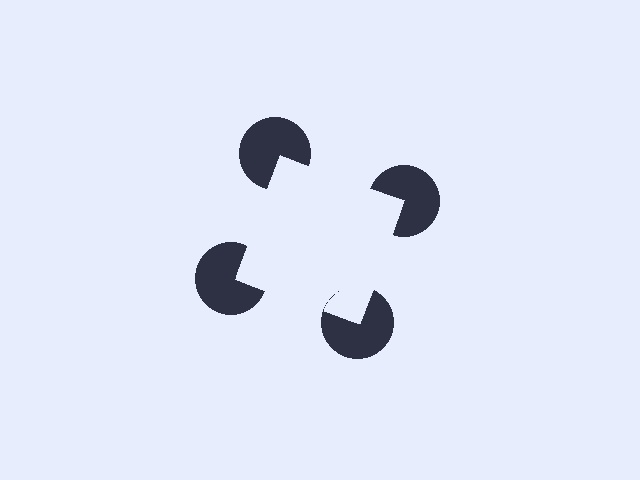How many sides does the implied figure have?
4 sides.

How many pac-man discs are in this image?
There are 4 — one at each vertex of the illusory square.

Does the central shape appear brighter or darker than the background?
It typically appears slightly brighter than the background, even though no actual brightness change is drawn.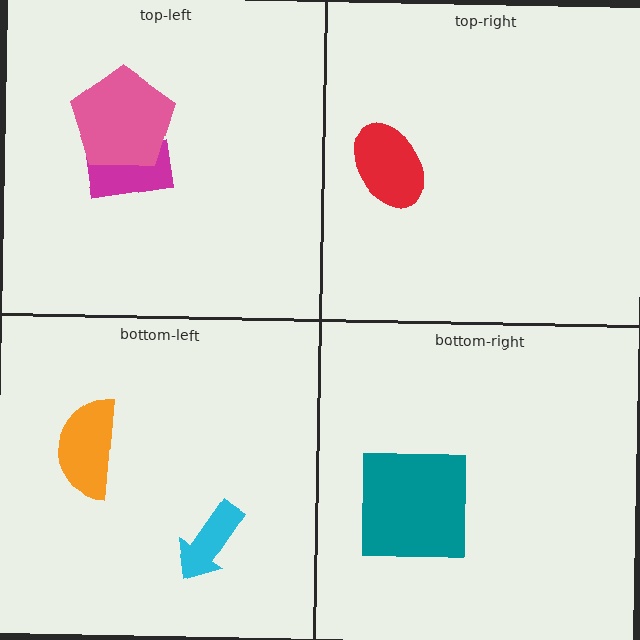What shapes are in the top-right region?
The red ellipse.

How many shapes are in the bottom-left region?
2.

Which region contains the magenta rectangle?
The top-left region.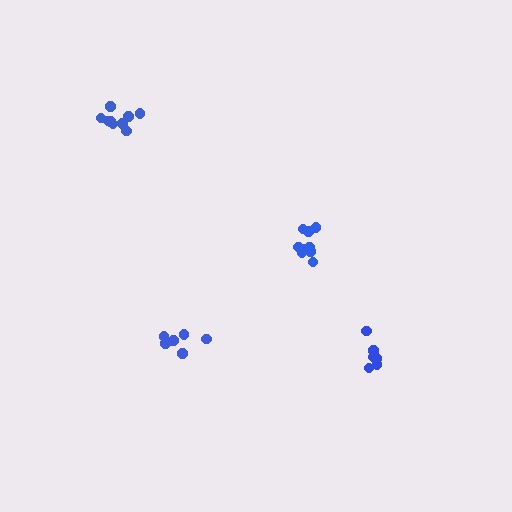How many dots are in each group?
Group 1: 9 dots, Group 2: 9 dots, Group 3: 6 dots, Group 4: 6 dots (30 total).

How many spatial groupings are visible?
There are 4 spatial groupings.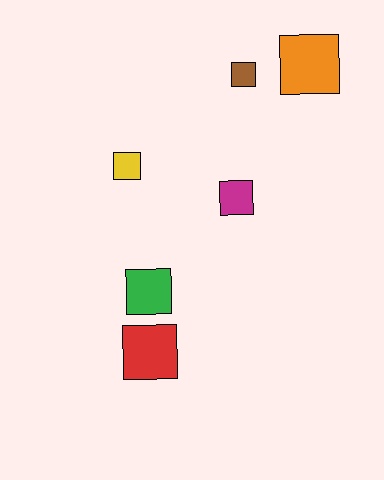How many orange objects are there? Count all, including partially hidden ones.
There is 1 orange object.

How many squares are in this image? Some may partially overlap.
There are 6 squares.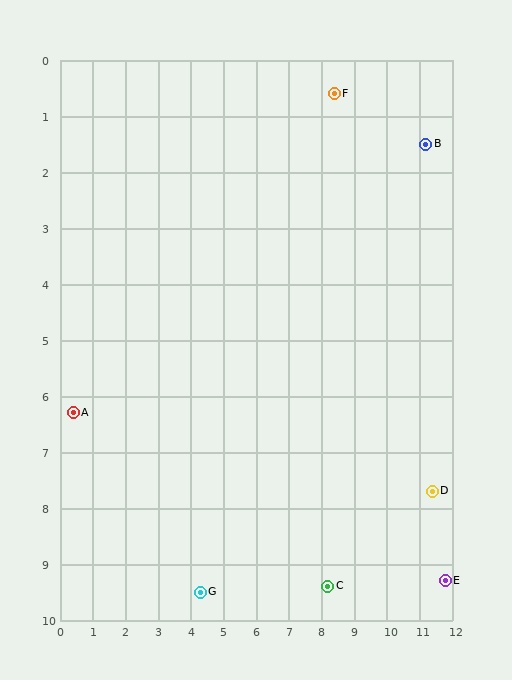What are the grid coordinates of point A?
Point A is at approximately (0.4, 6.3).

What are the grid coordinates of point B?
Point B is at approximately (11.2, 1.5).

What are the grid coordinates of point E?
Point E is at approximately (11.8, 9.3).